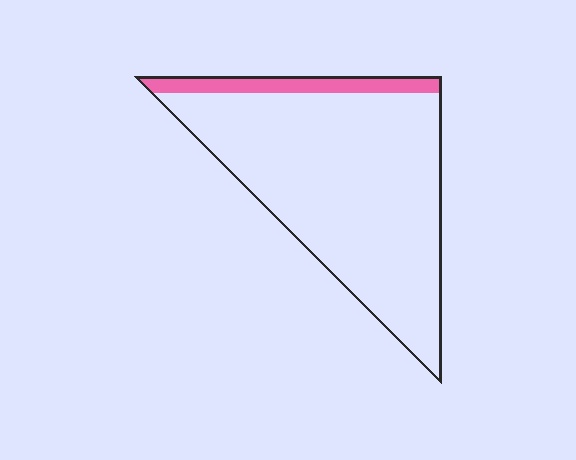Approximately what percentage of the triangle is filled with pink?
Approximately 10%.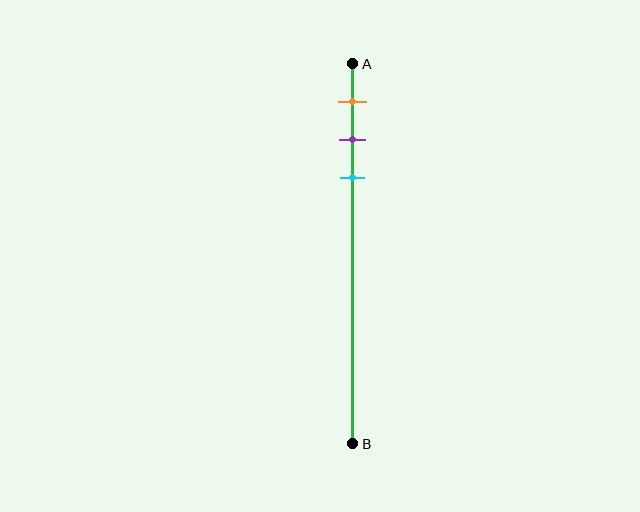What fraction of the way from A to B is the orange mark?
The orange mark is approximately 10% (0.1) of the way from A to B.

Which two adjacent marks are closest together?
The purple and cyan marks are the closest adjacent pair.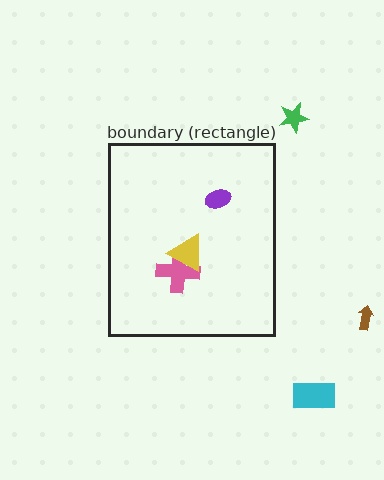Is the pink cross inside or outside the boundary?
Inside.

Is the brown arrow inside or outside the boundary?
Outside.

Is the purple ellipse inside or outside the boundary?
Inside.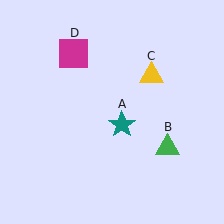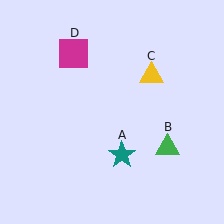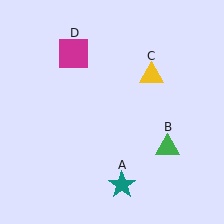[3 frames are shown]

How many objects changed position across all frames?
1 object changed position: teal star (object A).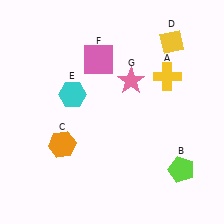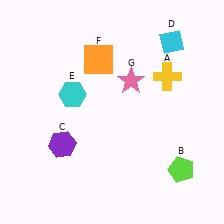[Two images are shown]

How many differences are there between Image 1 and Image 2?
There are 3 differences between the two images.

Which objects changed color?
C changed from orange to purple. D changed from yellow to cyan. F changed from pink to orange.